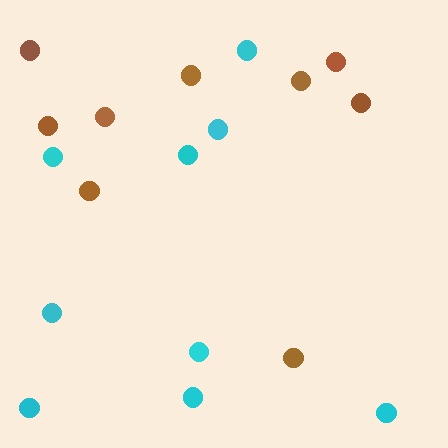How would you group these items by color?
There are 2 groups: one group of brown circles (9) and one group of cyan circles (9).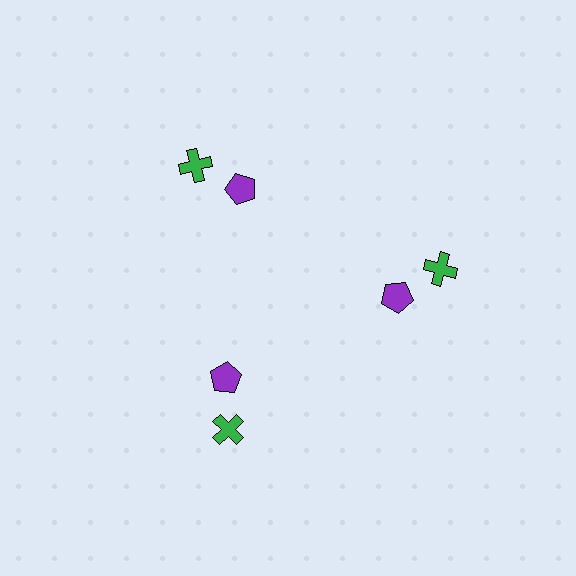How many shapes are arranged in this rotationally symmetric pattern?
There are 6 shapes, arranged in 3 groups of 2.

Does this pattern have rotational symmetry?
Yes, this pattern has 3-fold rotational symmetry. It looks the same after rotating 120 degrees around the center.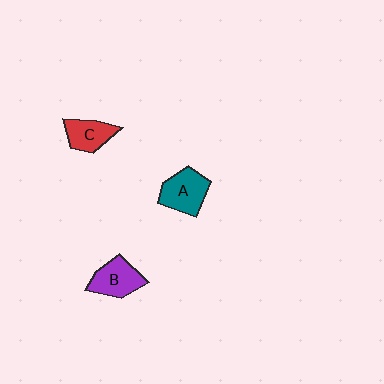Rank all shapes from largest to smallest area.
From largest to smallest: A (teal), B (purple), C (red).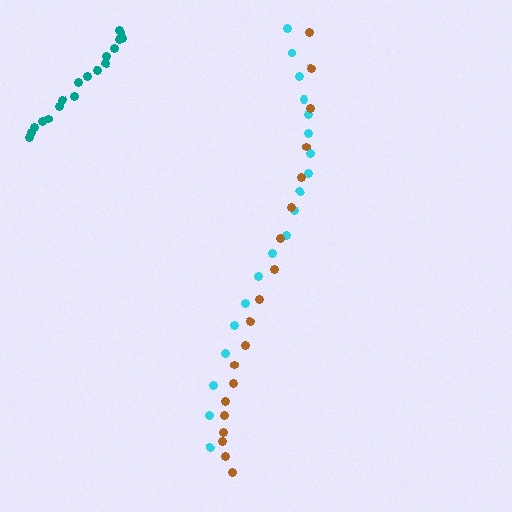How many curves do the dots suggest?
There are 3 distinct paths.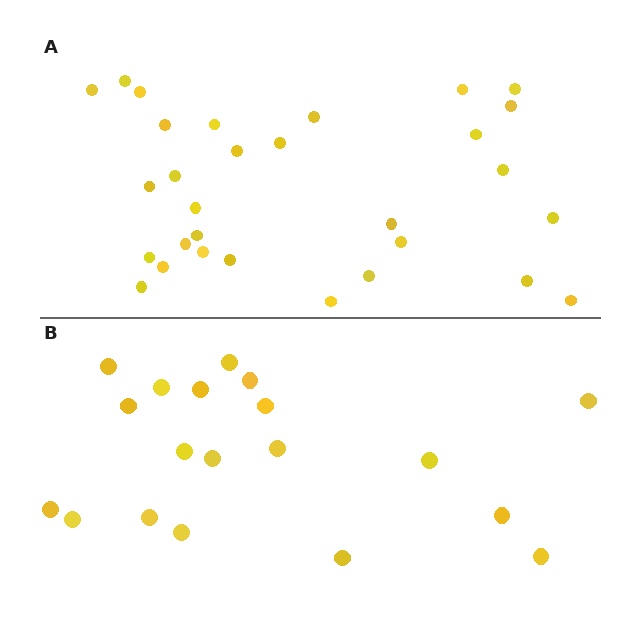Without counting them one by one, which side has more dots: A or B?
Region A (the top region) has more dots.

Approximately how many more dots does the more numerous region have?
Region A has roughly 12 or so more dots than region B.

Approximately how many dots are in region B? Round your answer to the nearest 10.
About 20 dots. (The exact count is 19, which rounds to 20.)